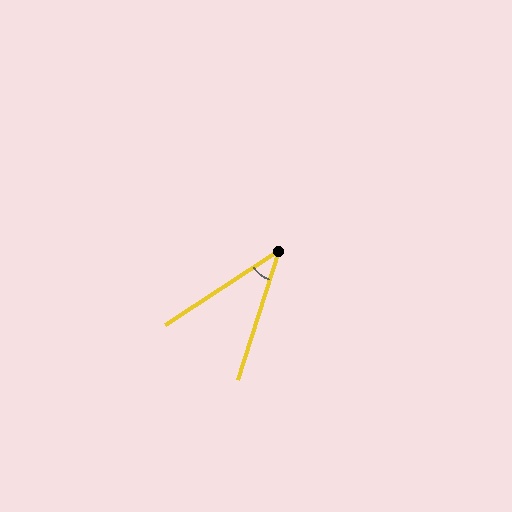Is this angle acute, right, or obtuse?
It is acute.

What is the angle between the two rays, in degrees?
Approximately 39 degrees.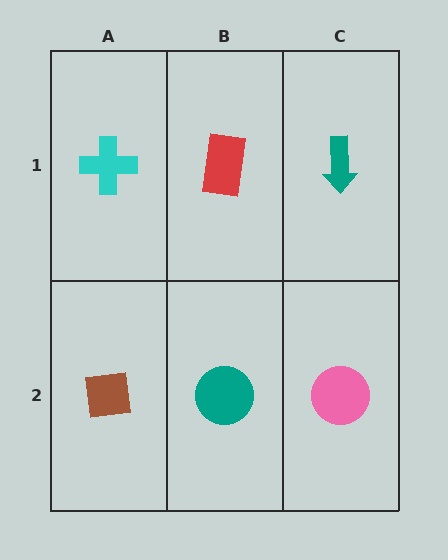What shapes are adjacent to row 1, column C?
A pink circle (row 2, column C), a red rectangle (row 1, column B).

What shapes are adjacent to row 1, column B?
A teal circle (row 2, column B), a cyan cross (row 1, column A), a teal arrow (row 1, column C).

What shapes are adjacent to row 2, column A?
A cyan cross (row 1, column A), a teal circle (row 2, column B).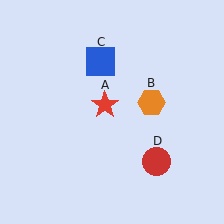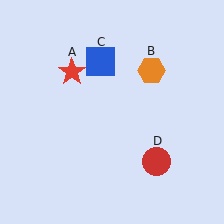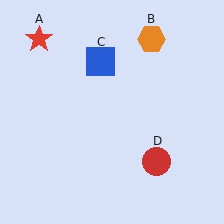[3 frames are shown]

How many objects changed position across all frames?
2 objects changed position: red star (object A), orange hexagon (object B).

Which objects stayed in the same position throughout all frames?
Blue square (object C) and red circle (object D) remained stationary.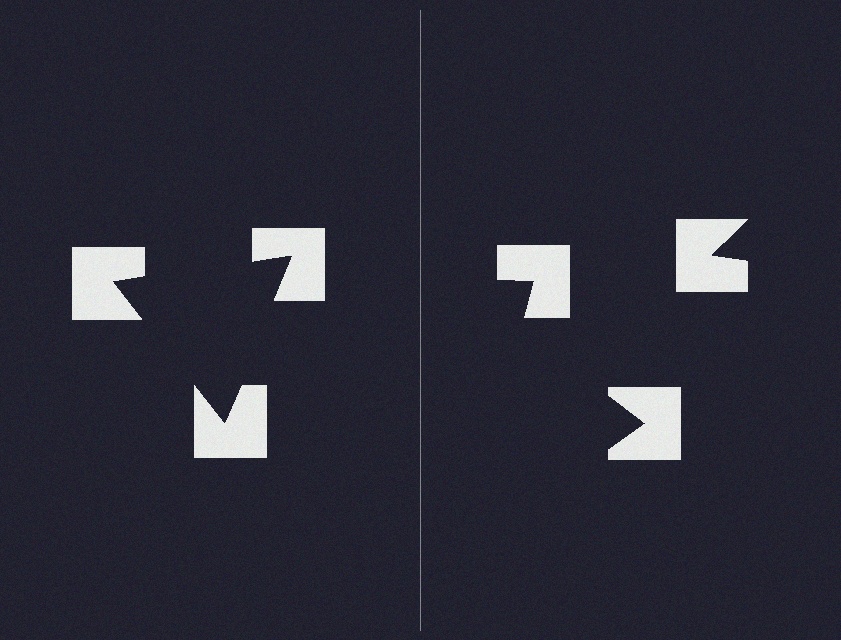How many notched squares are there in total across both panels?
6 — 3 on each side.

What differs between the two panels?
The notched squares are positioned identically on both sides; only the wedge orientations differ. On the left they align to a triangle; on the right they are misaligned.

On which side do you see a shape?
An illusory triangle appears on the left side. On the right side the wedge cuts are rotated, so no coherent shape forms.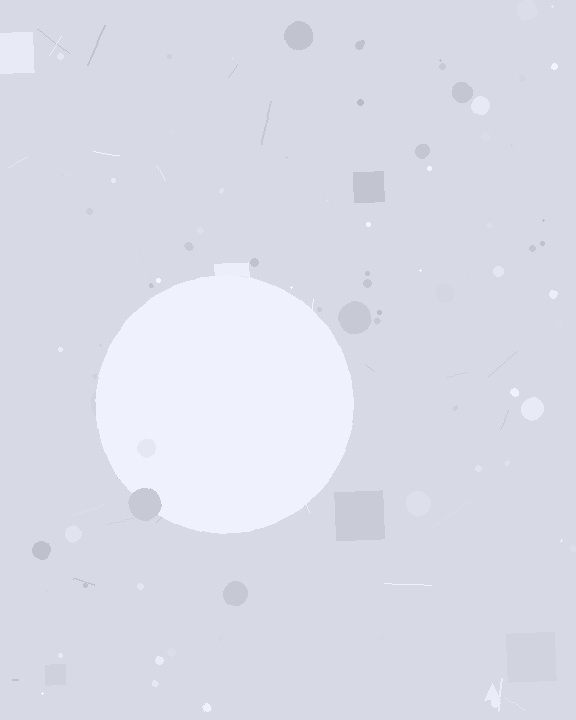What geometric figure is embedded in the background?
A circle is embedded in the background.